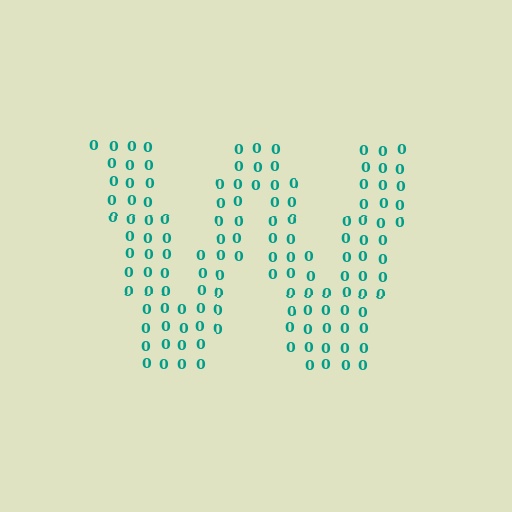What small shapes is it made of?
It is made of small digit 0's.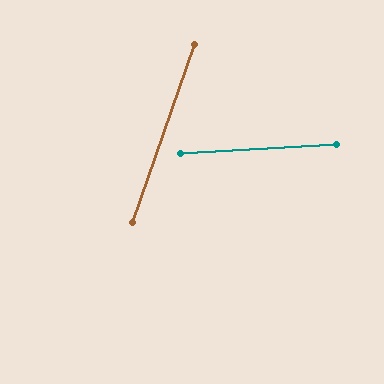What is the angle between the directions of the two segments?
Approximately 67 degrees.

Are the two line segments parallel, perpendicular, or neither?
Neither parallel nor perpendicular — they differ by about 67°.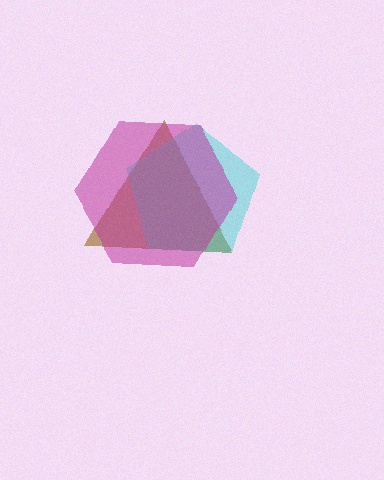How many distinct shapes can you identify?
There are 3 distinct shapes: a brown triangle, a cyan pentagon, a magenta hexagon.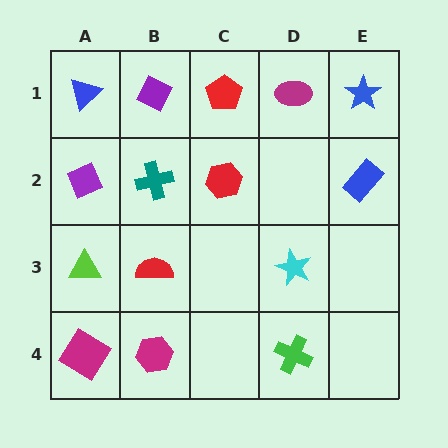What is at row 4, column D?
A green cross.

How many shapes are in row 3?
3 shapes.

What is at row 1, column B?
A purple diamond.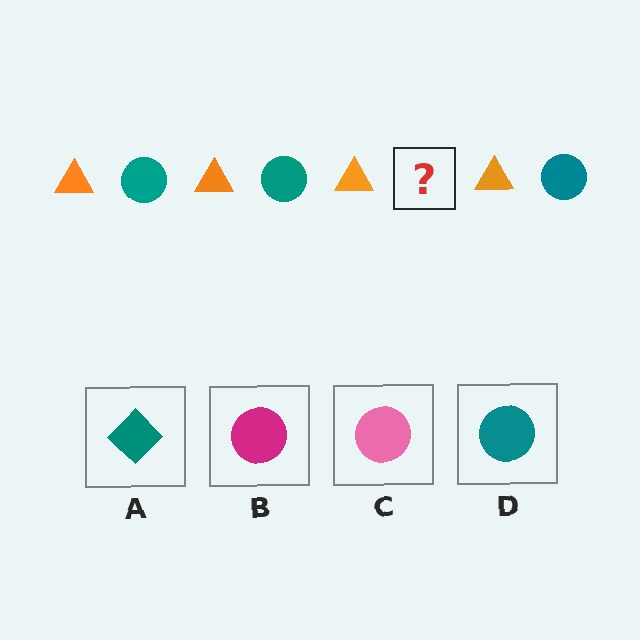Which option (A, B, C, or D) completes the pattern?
D.